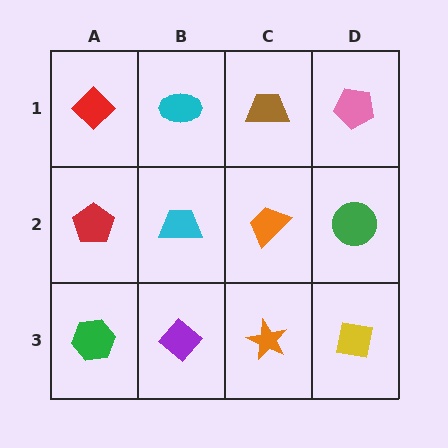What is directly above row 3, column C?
An orange trapezoid.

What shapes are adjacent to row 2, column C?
A brown trapezoid (row 1, column C), an orange star (row 3, column C), a cyan trapezoid (row 2, column B), a green circle (row 2, column D).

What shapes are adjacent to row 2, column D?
A pink pentagon (row 1, column D), a yellow square (row 3, column D), an orange trapezoid (row 2, column C).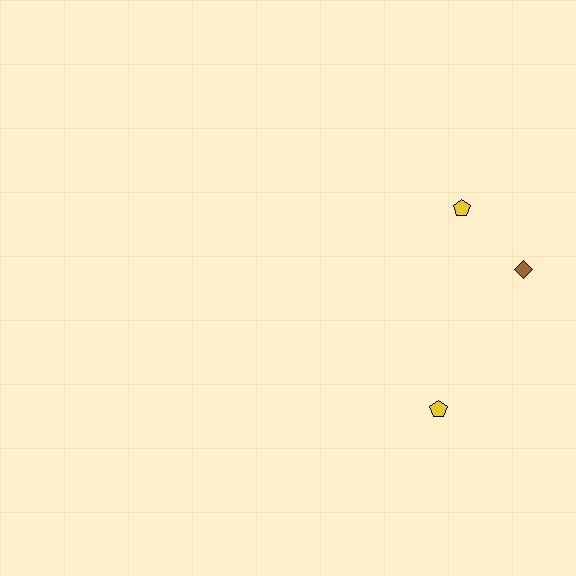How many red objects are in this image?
There are no red objects.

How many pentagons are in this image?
There are 2 pentagons.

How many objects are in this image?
There are 3 objects.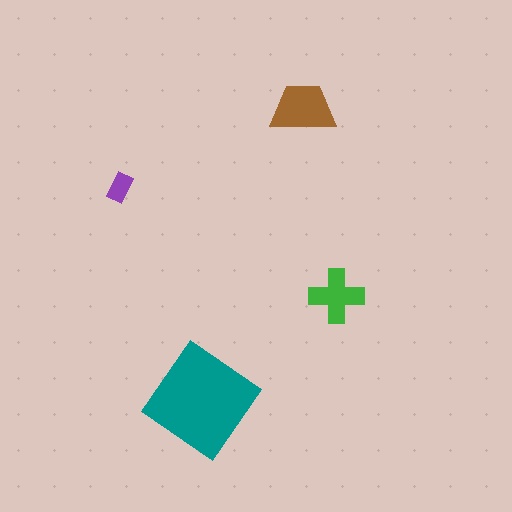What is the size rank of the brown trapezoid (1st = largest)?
2nd.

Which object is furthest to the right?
The green cross is rightmost.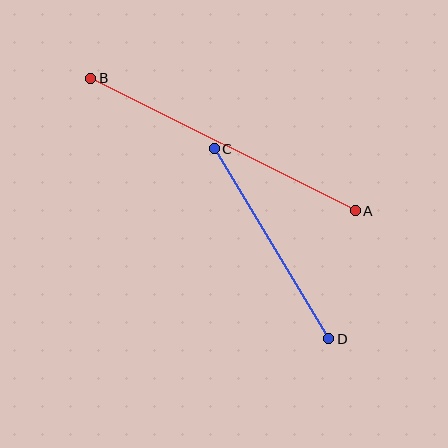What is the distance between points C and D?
The distance is approximately 222 pixels.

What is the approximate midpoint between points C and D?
The midpoint is at approximately (272, 244) pixels.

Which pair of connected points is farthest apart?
Points A and B are farthest apart.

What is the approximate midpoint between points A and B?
The midpoint is at approximately (223, 144) pixels.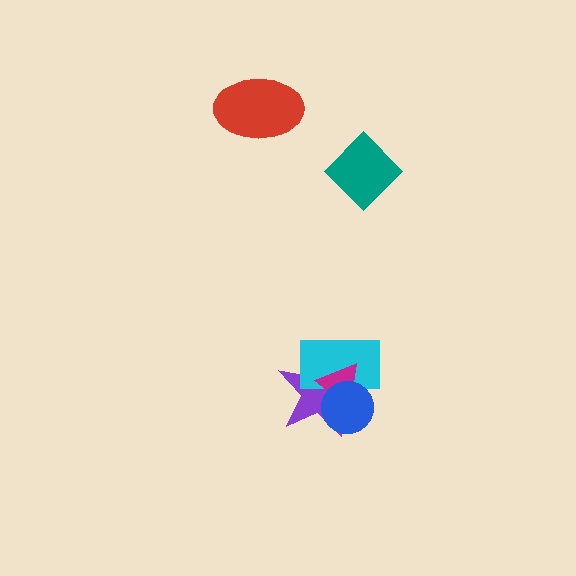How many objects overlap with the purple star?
3 objects overlap with the purple star.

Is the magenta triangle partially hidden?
Yes, it is partially covered by another shape.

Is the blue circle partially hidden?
No, no other shape covers it.